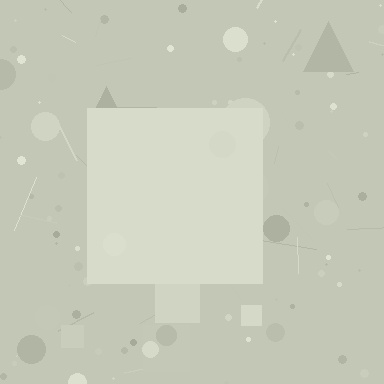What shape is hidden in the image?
A square is hidden in the image.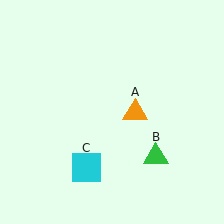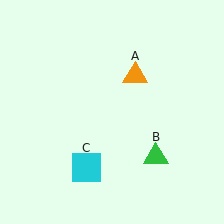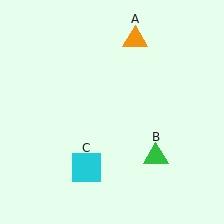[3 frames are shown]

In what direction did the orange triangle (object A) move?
The orange triangle (object A) moved up.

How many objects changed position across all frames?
1 object changed position: orange triangle (object A).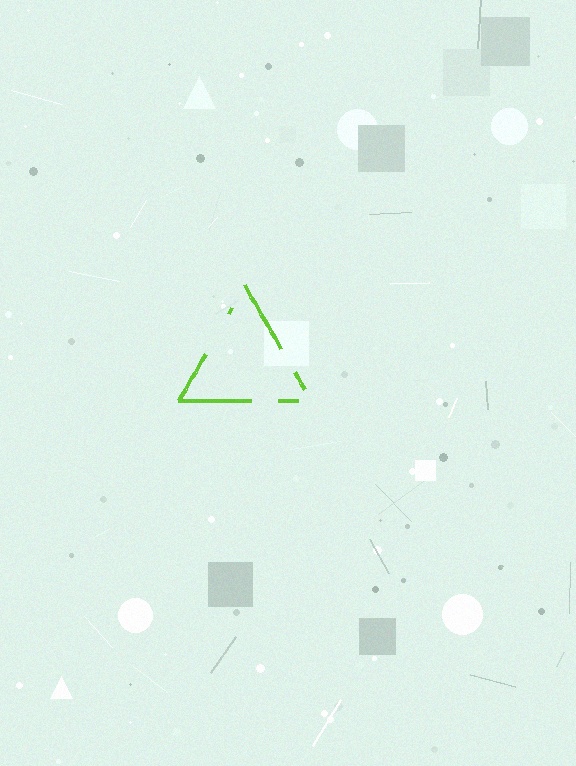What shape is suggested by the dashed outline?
The dashed outline suggests a triangle.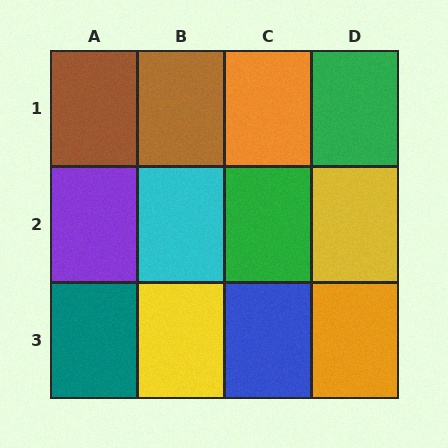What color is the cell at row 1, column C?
Orange.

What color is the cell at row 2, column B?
Cyan.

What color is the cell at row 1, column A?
Brown.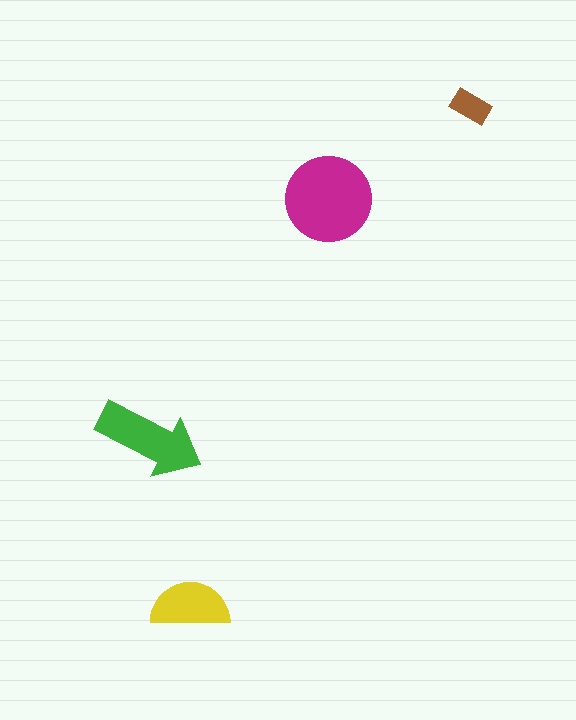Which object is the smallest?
The brown rectangle.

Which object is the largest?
The magenta circle.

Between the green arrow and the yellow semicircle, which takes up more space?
The green arrow.